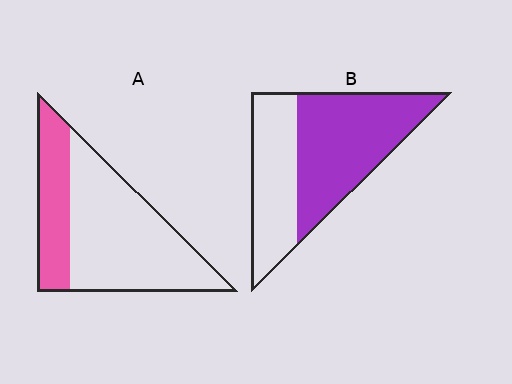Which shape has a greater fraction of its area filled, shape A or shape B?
Shape B.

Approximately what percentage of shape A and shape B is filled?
A is approximately 30% and B is approximately 60%.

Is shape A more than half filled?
No.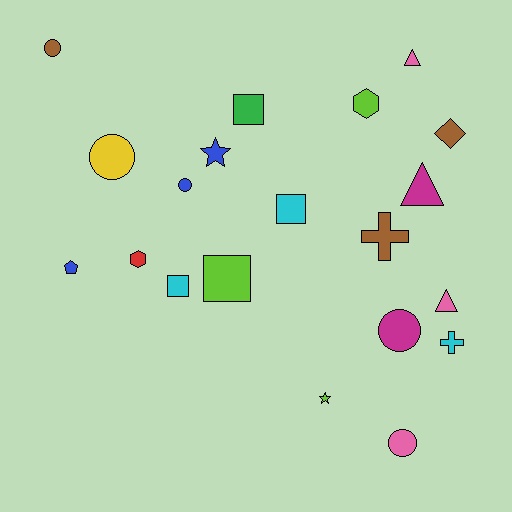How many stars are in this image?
There are 2 stars.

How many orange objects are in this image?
There are no orange objects.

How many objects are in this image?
There are 20 objects.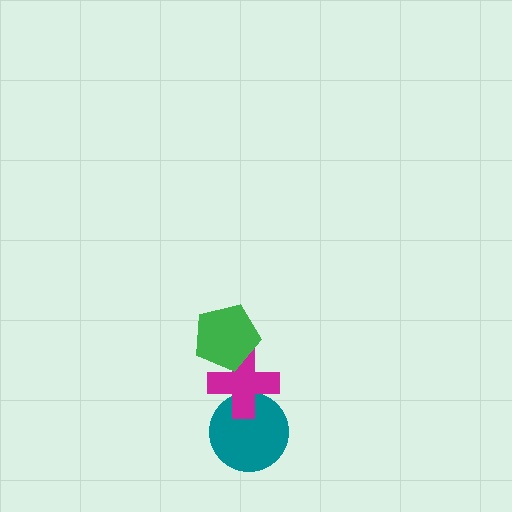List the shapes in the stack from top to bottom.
From top to bottom: the green pentagon, the magenta cross, the teal circle.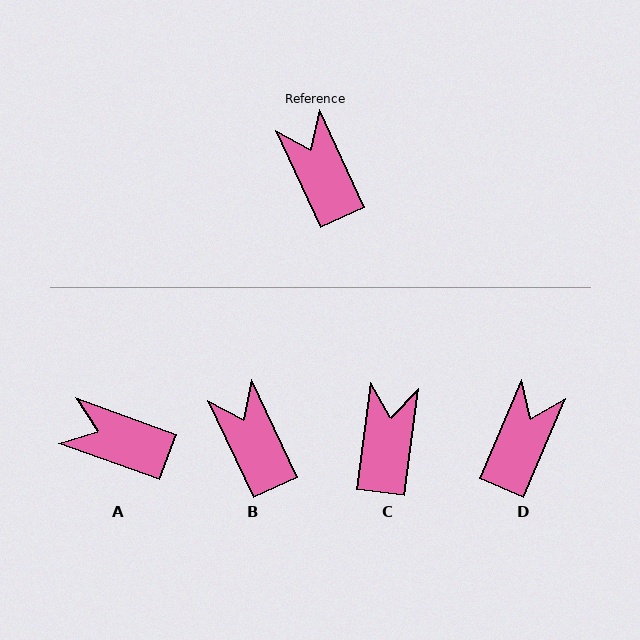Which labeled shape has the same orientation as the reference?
B.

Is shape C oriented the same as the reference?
No, it is off by about 32 degrees.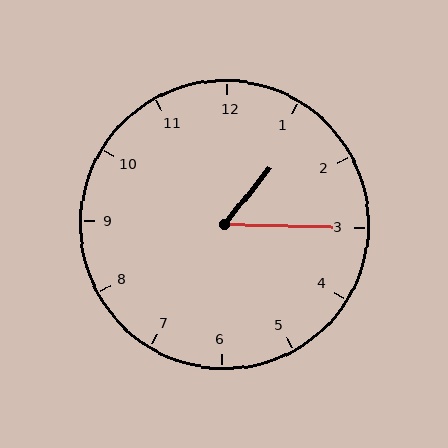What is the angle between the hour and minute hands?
Approximately 52 degrees.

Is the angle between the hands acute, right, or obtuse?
It is acute.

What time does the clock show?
1:15.